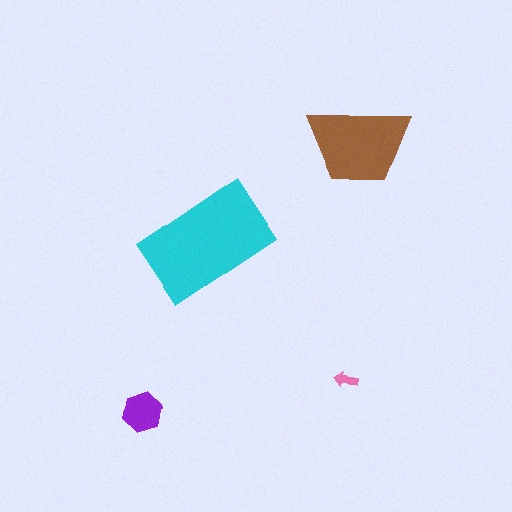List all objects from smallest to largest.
The pink arrow, the purple hexagon, the brown trapezoid, the cyan rectangle.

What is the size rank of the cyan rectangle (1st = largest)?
1st.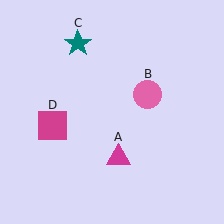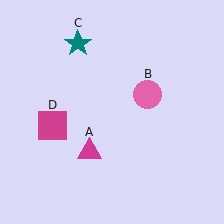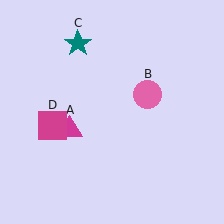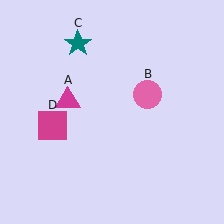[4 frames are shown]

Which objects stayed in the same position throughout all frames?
Pink circle (object B) and teal star (object C) and magenta square (object D) remained stationary.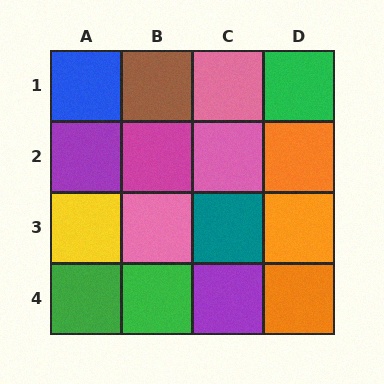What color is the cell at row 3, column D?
Orange.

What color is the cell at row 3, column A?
Yellow.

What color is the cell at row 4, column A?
Green.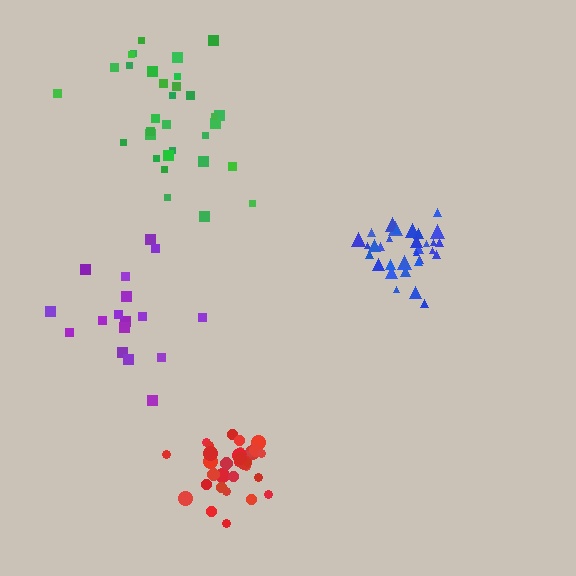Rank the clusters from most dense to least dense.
red, blue, green, purple.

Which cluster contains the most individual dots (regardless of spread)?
Blue (33).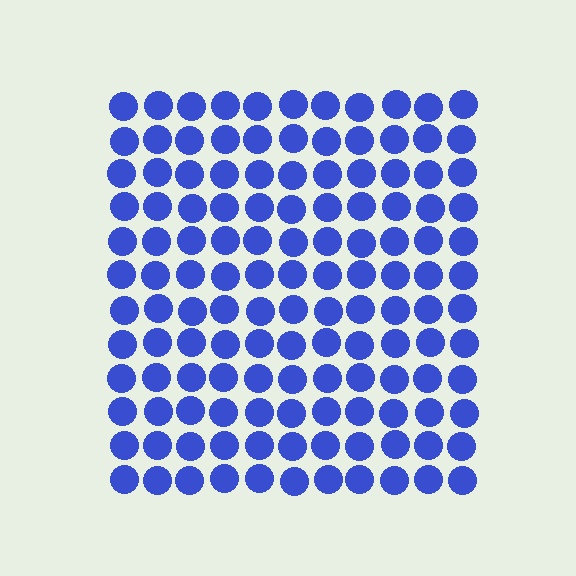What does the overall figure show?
The overall figure shows a square.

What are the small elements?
The small elements are circles.